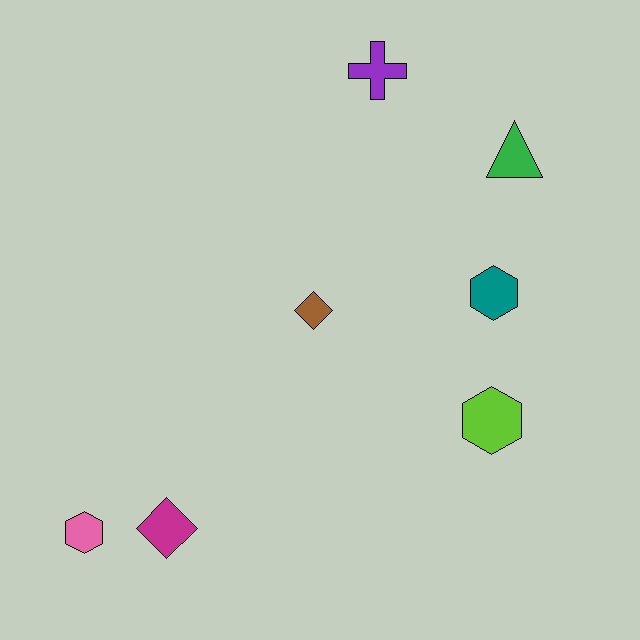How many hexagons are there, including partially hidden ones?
There are 3 hexagons.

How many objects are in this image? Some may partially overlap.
There are 7 objects.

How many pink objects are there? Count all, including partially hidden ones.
There is 1 pink object.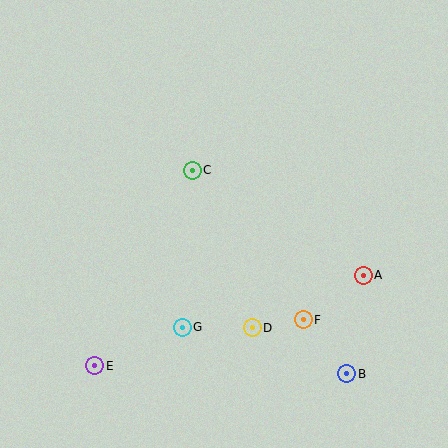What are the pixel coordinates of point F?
Point F is at (303, 320).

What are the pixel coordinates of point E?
Point E is at (95, 366).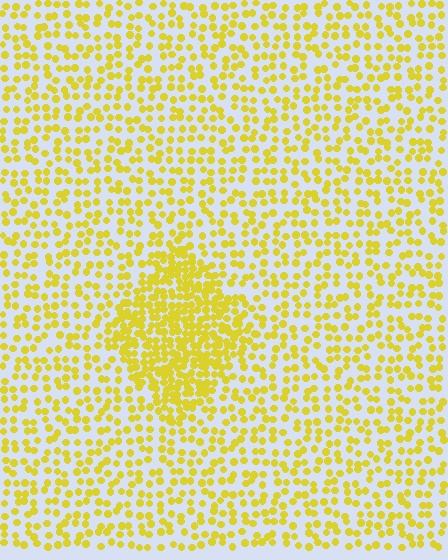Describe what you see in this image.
The image contains small yellow elements arranged at two different densities. A diamond-shaped region is visible where the elements are more densely packed than the surrounding area.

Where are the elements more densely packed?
The elements are more densely packed inside the diamond boundary.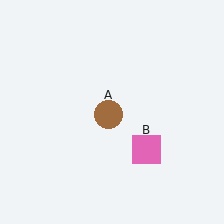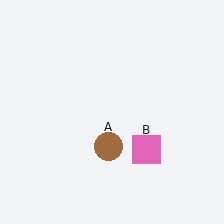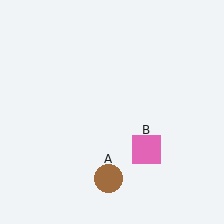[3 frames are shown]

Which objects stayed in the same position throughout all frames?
Pink square (object B) remained stationary.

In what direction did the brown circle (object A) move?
The brown circle (object A) moved down.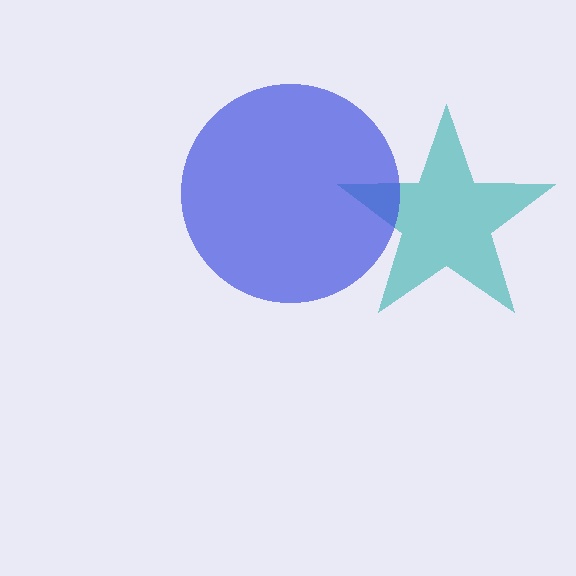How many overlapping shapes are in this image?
There are 2 overlapping shapes in the image.